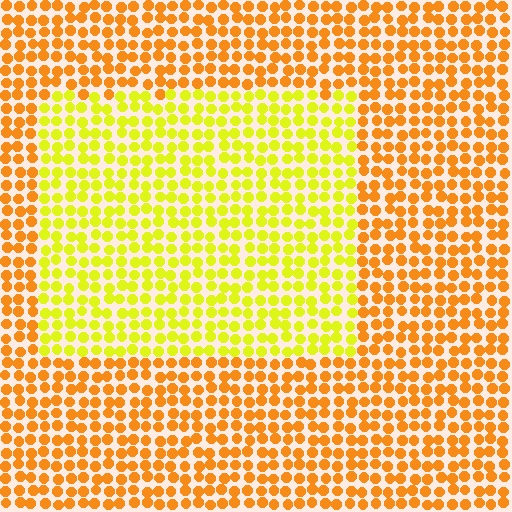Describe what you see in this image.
The image is filled with small orange elements in a uniform arrangement. A rectangle-shaped region is visible where the elements are tinted to a slightly different hue, forming a subtle color boundary.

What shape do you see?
I see a rectangle.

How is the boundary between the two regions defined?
The boundary is defined purely by a slight shift in hue (about 35 degrees). Spacing, size, and orientation are identical on both sides.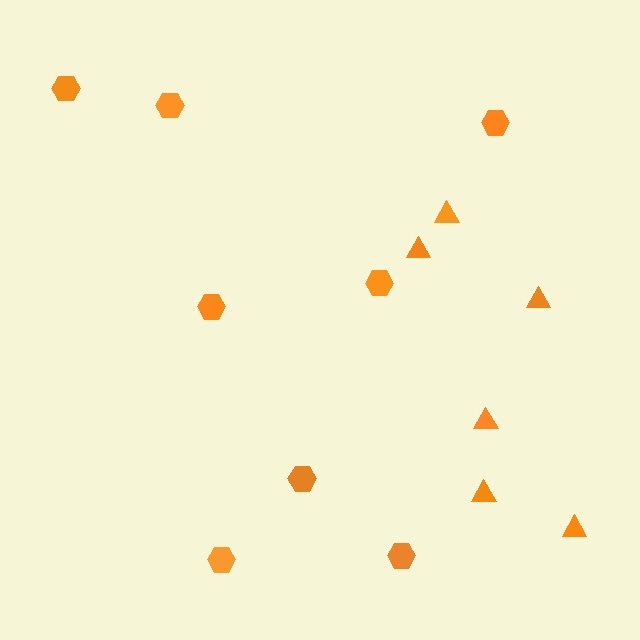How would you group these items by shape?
There are 2 groups: one group of triangles (6) and one group of hexagons (8).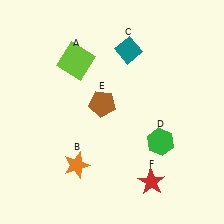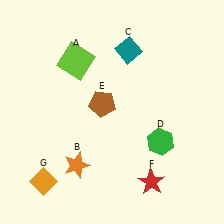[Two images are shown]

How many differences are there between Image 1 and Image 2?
There is 1 difference between the two images.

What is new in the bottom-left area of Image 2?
An orange diamond (G) was added in the bottom-left area of Image 2.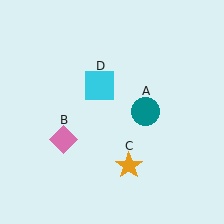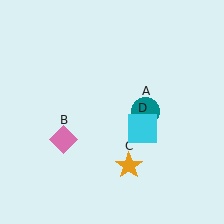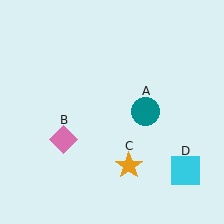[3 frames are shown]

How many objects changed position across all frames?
1 object changed position: cyan square (object D).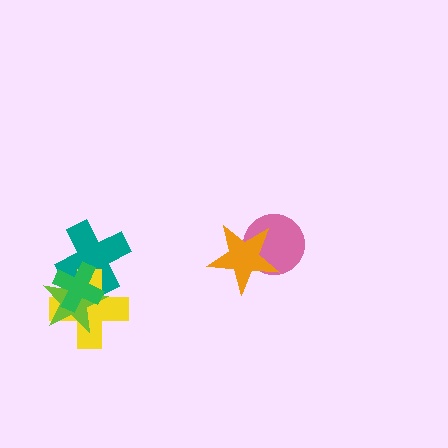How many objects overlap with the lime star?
3 objects overlap with the lime star.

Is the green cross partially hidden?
No, no other shape covers it.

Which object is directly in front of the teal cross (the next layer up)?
The yellow cross is directly in front of the teal cross.